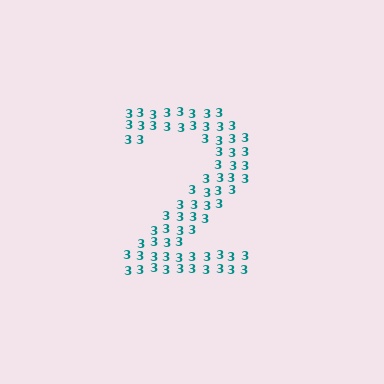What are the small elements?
The small elements are digit 3's.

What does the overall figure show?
The overall figure shows the digit 2.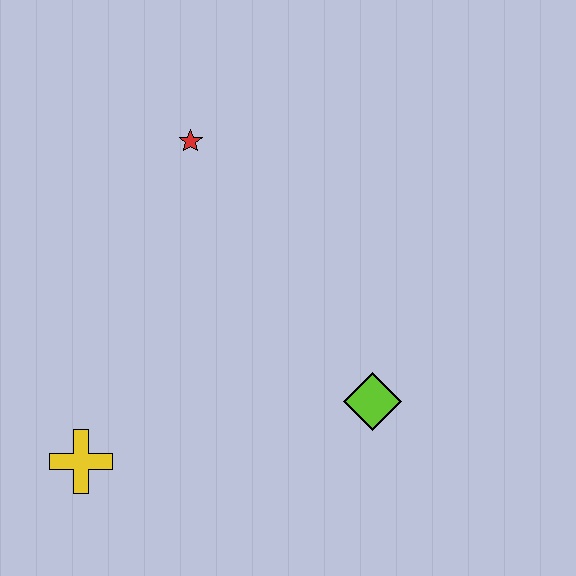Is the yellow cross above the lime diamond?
No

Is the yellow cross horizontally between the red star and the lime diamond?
No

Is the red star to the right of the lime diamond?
No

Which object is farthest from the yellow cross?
The red star is farthest from the yellow cross.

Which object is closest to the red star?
The lime diamond is closest to the red star.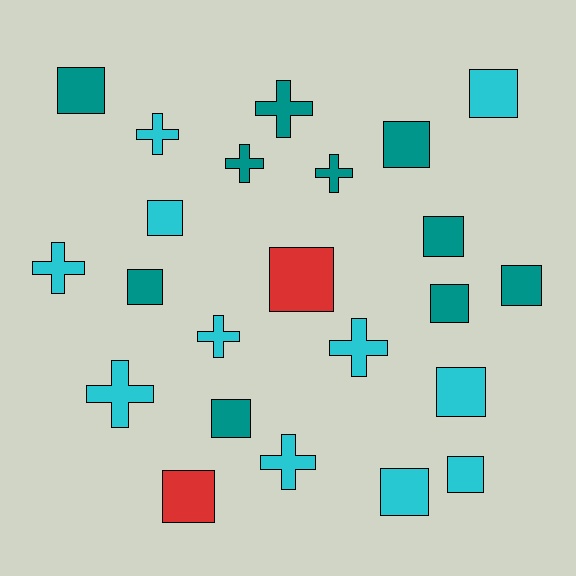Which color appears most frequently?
Cyan, with 11 objects.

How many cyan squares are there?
There are 5 cyan squares.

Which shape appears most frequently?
Square, with 14 objects.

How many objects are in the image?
There are 23 objects.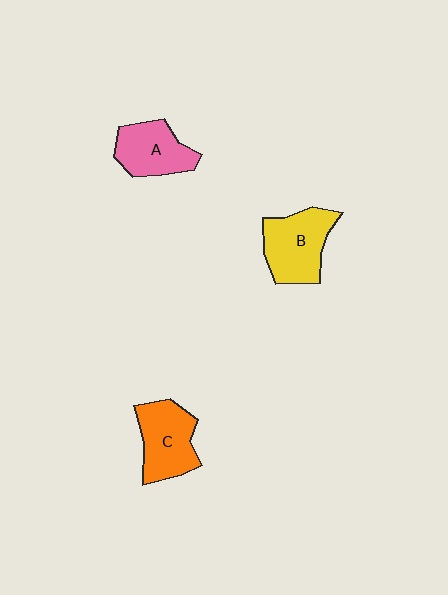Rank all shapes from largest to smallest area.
From largest to smallest: B (yellow), C (orange), A (pink).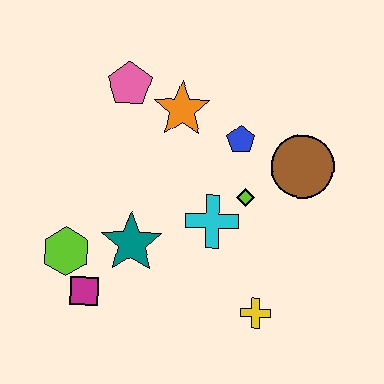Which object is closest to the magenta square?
The lime hexagon is closest to the magenta square.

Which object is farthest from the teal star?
The brown circle is farthest from the teal star.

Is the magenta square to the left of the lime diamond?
Yes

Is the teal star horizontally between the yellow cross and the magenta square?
Yes